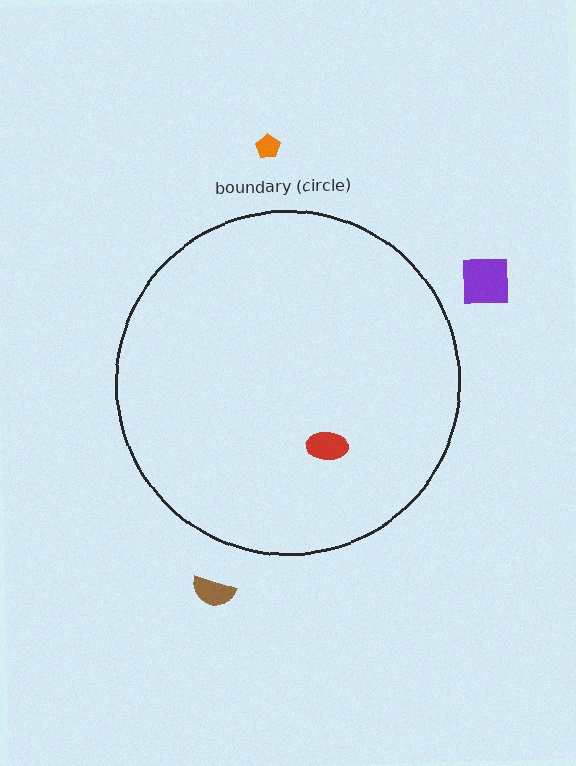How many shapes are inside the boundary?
1 inside, 3 outside.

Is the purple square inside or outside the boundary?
Outside.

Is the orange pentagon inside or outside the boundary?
Outside.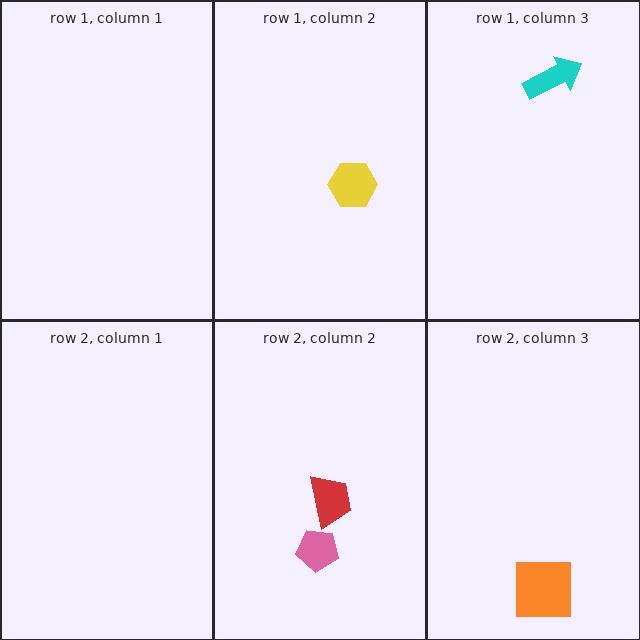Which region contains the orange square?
The row 2, column 3 region.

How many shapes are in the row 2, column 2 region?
2.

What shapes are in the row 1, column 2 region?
The yellow hexagon.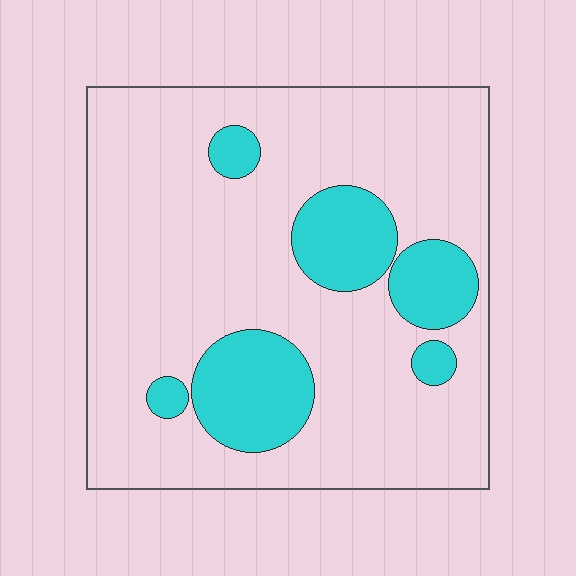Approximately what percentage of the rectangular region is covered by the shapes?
Approximately 20%.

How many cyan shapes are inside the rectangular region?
6.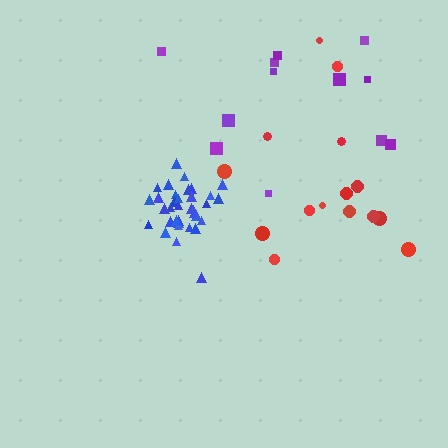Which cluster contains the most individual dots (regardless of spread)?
Blue (35).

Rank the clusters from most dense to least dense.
blue, red, purple.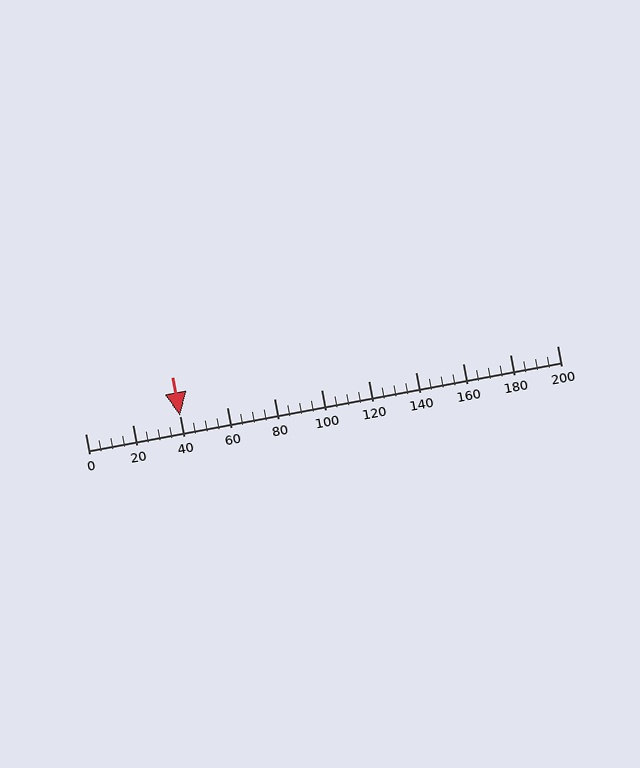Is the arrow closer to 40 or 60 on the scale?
The arrow is closer to 40.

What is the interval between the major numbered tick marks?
The major tick marks are spaced 20 units apart.